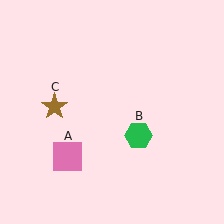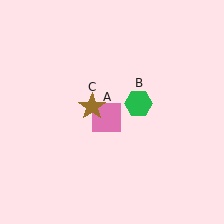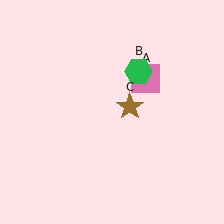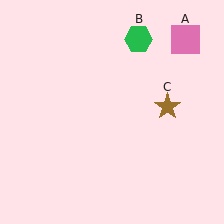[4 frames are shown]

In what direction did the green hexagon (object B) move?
The green hexagon (object B) moved up.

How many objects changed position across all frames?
3 objects changed position: pink square (object A), green hexagon (object B), brown star (object C).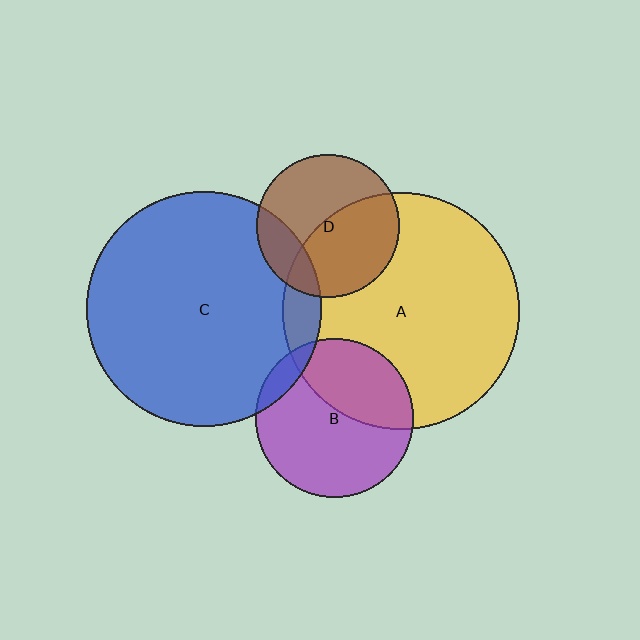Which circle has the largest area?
Circle A (yellow).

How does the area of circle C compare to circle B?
Approximately 2.2 times.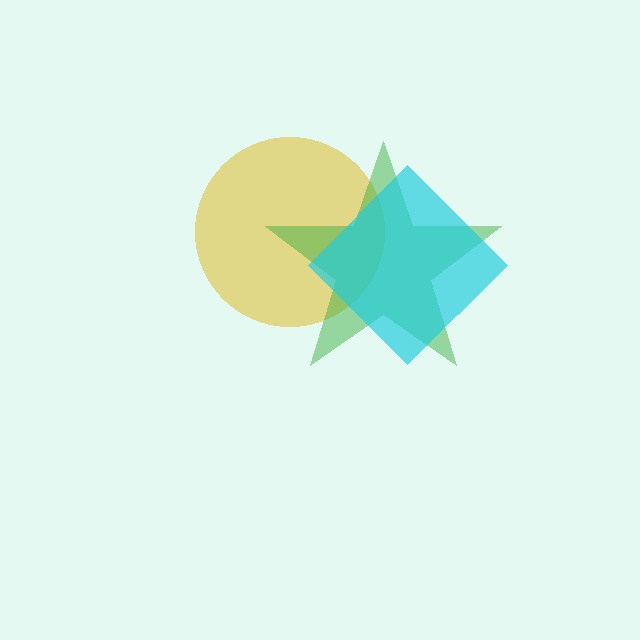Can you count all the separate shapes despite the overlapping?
Yes, there are 3 separate shapes.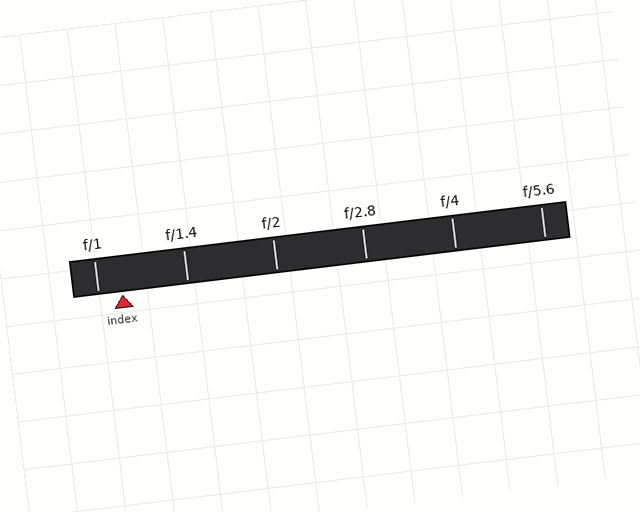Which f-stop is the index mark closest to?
The index mark is closest to f/1.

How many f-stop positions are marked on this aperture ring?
There are 6 f-stop positions marked.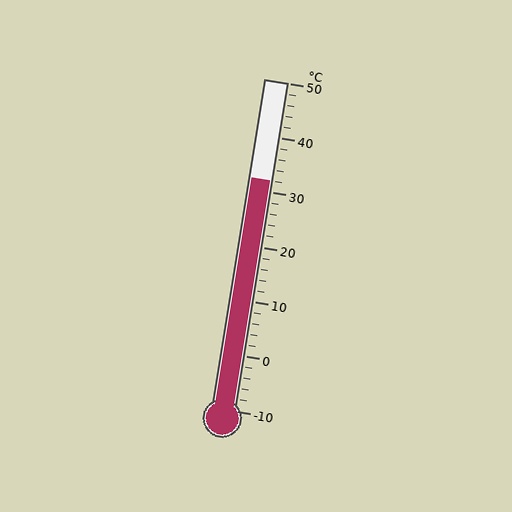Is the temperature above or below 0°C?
The temperature is above 0°C.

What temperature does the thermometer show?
The thermometer shows approximately 32°C.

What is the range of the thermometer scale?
The thermometer scale ranges from -10°C to 50°C.